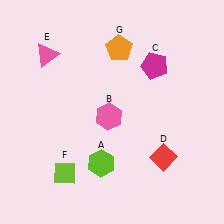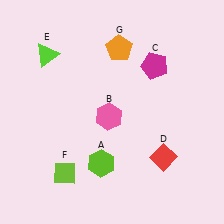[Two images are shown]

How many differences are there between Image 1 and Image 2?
There is 1 difference between the two images.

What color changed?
The triangle (E) changed from pink in Image 1 to lime in Image 2.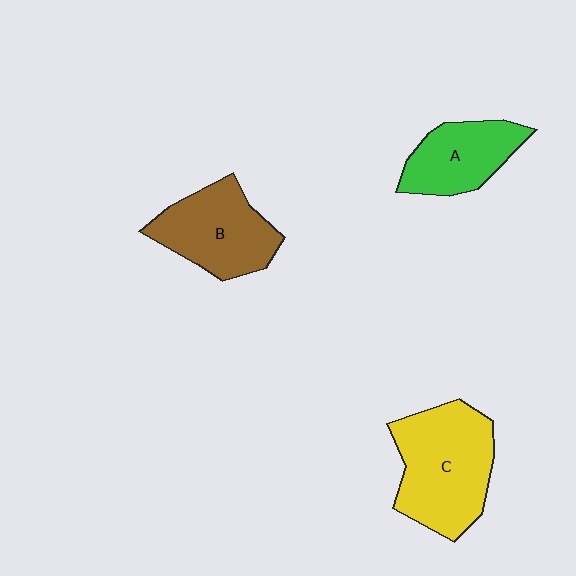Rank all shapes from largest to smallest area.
From largest to smallest: C (yellow), B (brown), A (green).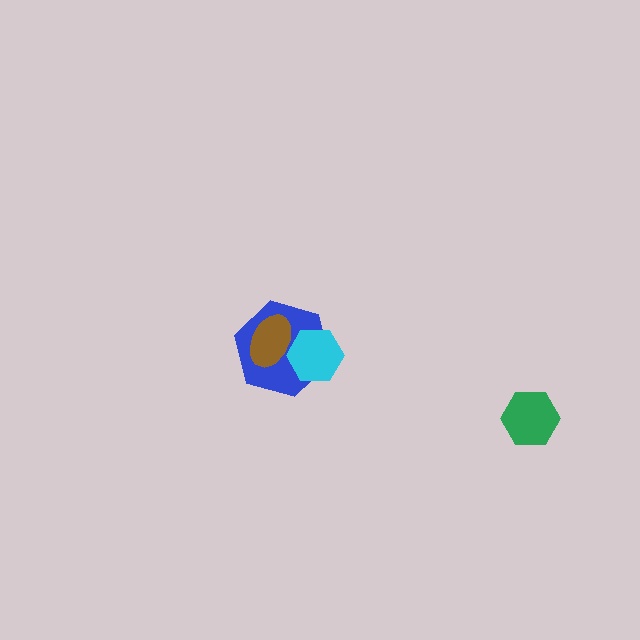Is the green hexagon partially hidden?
No, no other shape covers it.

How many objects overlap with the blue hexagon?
2 objects overlap with the blue hexagon.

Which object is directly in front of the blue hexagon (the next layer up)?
The brown ellipse is directly in front of the blue hexagon.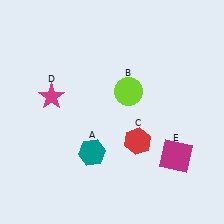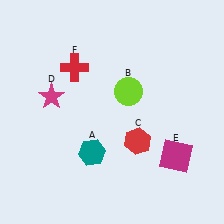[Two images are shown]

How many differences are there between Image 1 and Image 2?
There is 1 difference between the two images.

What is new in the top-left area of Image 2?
A red cross (F) was added in the top-left area of Image 2.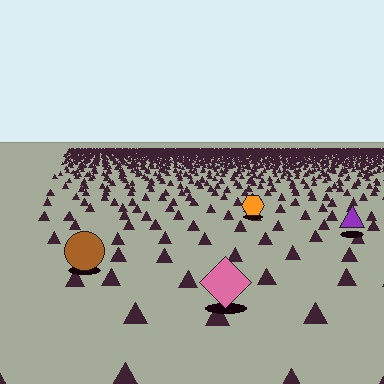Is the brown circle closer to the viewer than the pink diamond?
No. The pink diamond is closer — you can tell from the texture gradient: the ground texture is coarser near it.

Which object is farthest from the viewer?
The orange hexagon is farthest from the viewer. It appears smaller and the ground texture around it is denser.